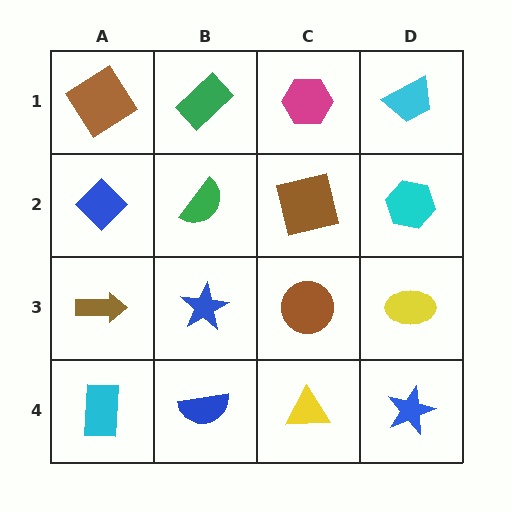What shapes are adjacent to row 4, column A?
A brown arrow (row 3, column A), a blue semicircle (row 4, column B).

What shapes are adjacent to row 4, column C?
A brown circle (row 3, column C), a blue semicircle (row 4, column B), a blue star (row 4, column D).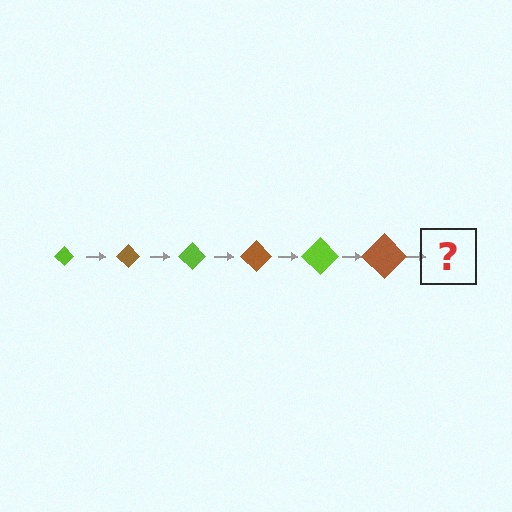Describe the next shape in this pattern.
It should be a lime diamond, larger than the previous one.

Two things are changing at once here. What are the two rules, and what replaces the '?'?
The two rules are that the diamond grows larger each step and the color cycles through lime and brown. The '?' should be a lime diamond, larger than the previous one.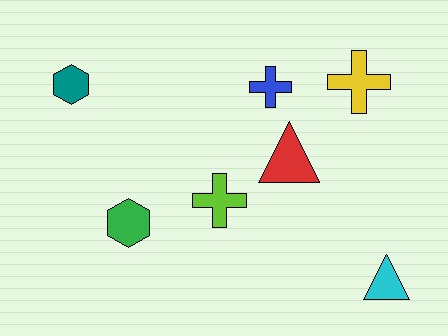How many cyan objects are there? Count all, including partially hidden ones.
There is 1 cyan object.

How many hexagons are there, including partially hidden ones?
There are 2 hexagons.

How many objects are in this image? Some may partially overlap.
There are 7 objects.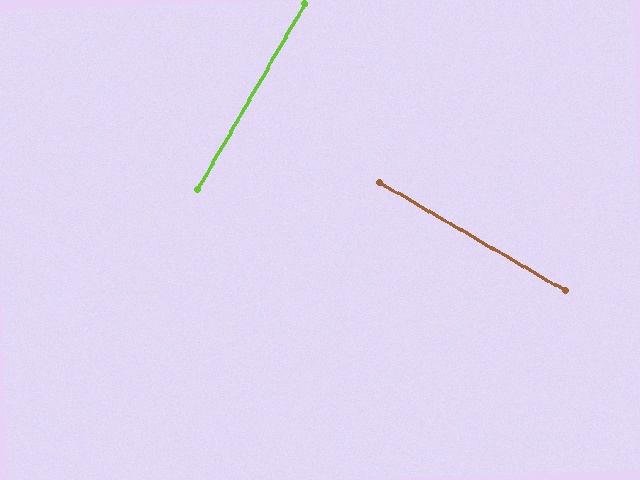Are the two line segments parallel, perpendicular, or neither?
Perpendicular — they meet at approximately 90°.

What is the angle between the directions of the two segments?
Approximately 90 degrees.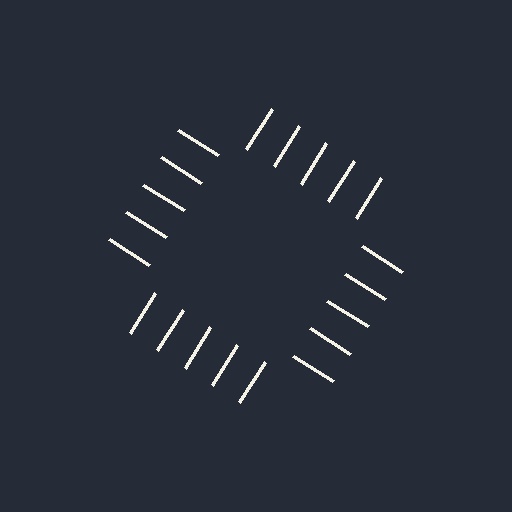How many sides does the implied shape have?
4 sides — the line-ends trace a square.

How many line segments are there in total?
20 — 5 along each of the 4 edges.